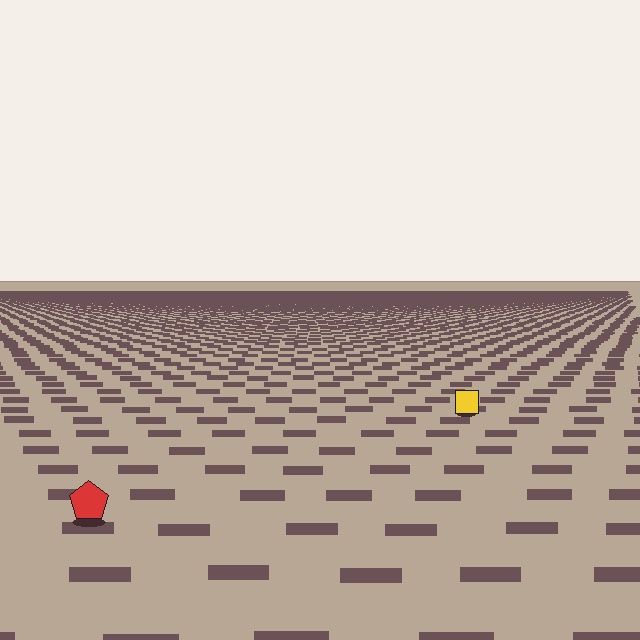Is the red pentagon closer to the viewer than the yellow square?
Yes. The red pentagon is closer — you can tell from the texture gradient: the ground texture is coarser near it.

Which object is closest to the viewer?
The red pentagon is closest. The texture marks near it are larger and more spread out.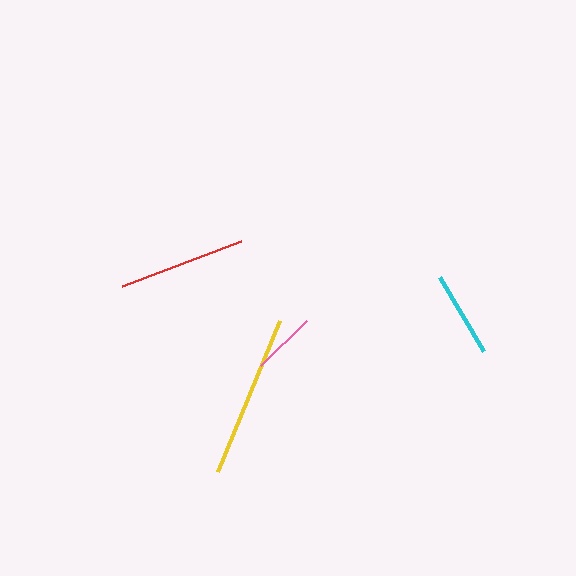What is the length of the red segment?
The red segment is approximately 127 pixels long.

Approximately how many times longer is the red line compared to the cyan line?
The red line is approximately 1.5 times the length of the cyan line.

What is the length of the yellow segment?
The yellow segment is approximately 163 pixels long.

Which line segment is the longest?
The yellow line is the longest at approximately 163 pixels.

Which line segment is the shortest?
The pink line is the shortest at approximately 65 pixels.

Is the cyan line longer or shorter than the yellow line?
The yellow line is longer than the cyan line.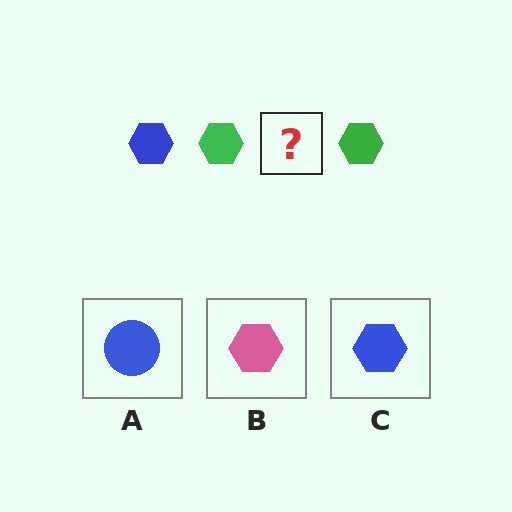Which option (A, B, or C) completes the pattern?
C.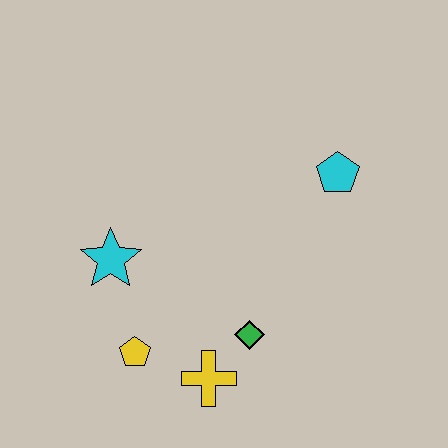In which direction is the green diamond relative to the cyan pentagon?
The green diamond is below the cyan pentagon.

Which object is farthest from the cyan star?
The cyan pentagon is farthest from the cyan star.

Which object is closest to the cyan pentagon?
The green diamond is closest to the cyan pentagon.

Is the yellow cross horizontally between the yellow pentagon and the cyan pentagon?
Yes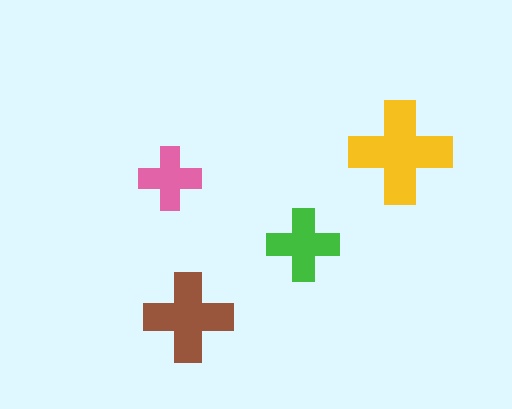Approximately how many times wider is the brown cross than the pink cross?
About 1.5 times wider.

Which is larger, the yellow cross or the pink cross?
The yellow one.